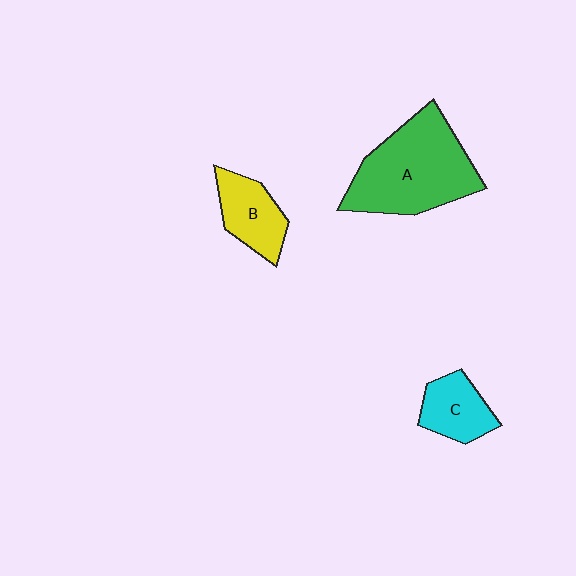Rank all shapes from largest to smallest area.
From largest to smallest: A (green), B (yellow), C (cyan).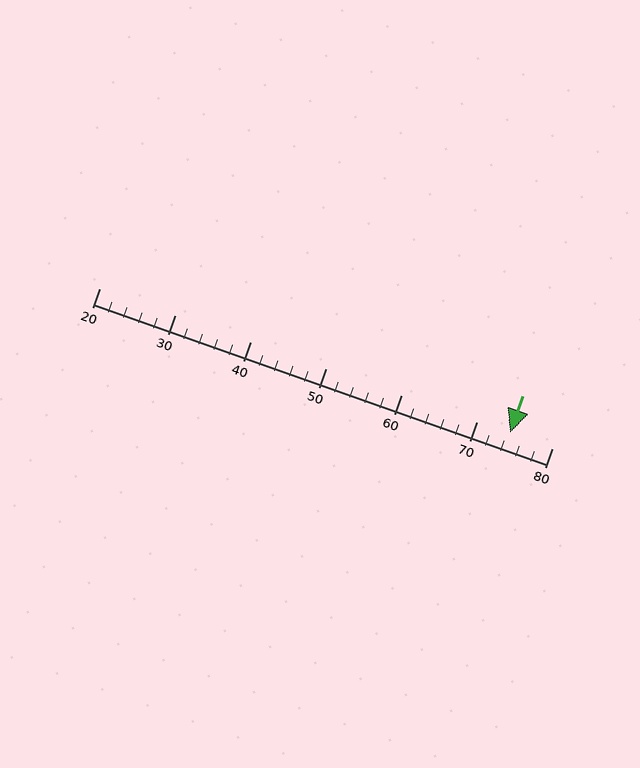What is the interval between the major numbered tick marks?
The major tick marks are spaced 10 units apart.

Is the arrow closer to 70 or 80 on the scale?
The arrow is closer to 70.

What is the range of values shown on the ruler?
The ruler shows values from 20 to 80.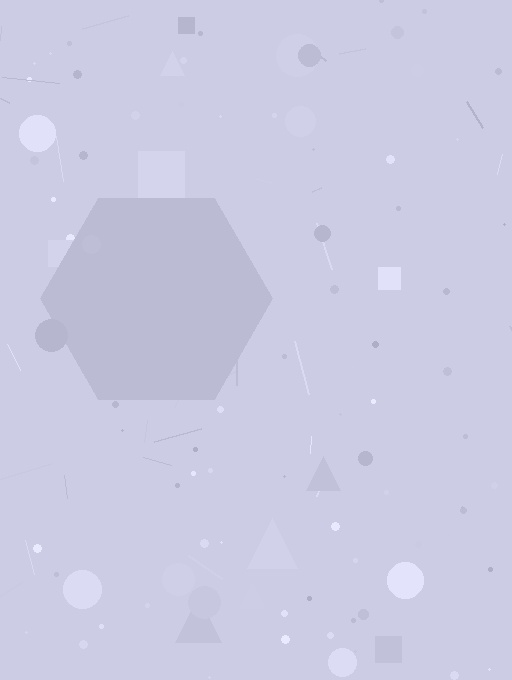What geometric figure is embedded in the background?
A hexagon is embedded in the background.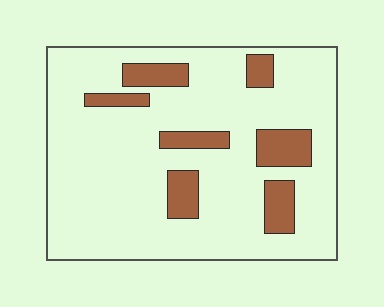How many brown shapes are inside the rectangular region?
7.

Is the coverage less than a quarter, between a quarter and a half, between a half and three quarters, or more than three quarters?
Less than a quarter.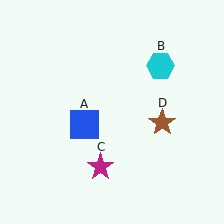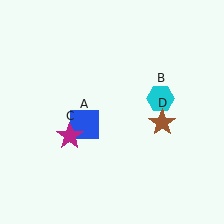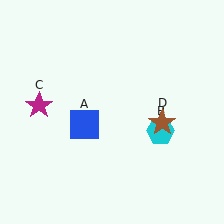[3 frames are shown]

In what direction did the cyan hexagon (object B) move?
The cyan hexagon (object B) moved down.